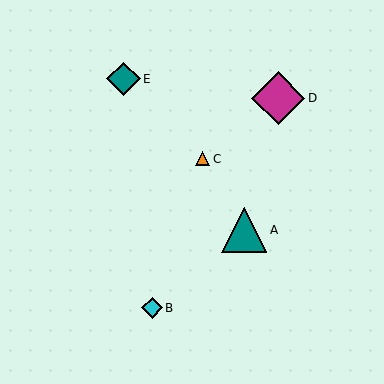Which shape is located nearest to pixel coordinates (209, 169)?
The orange triangle (labeled C) at (203, 159) is nearest to that location.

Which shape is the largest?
The magenta diamond (labeled D) is the largest.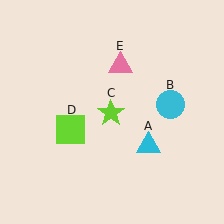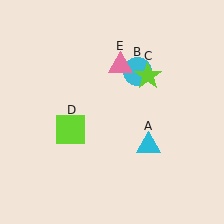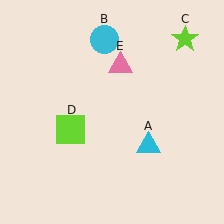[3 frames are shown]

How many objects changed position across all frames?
2 objects changed position: cyan circle (object B), lime star (object C).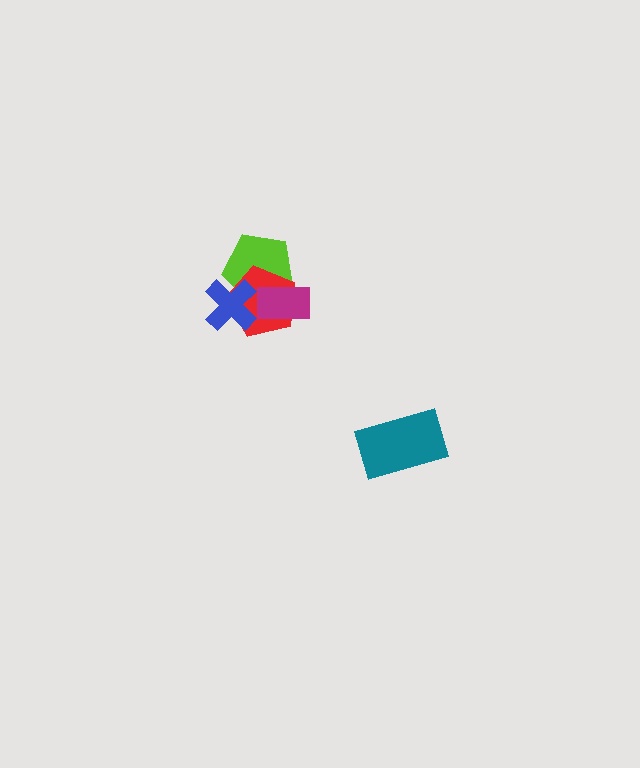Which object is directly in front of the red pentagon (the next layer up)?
The blue cross is directly in front of the red pentagon.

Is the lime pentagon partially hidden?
Yes, it is partially covered by another shape.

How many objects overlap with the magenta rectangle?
2 objects overlap with the magenta rectangle.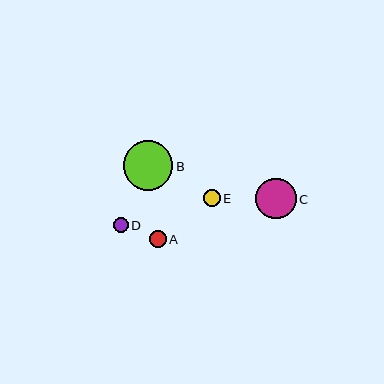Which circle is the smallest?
Circle D is the smallest with a size of approximately 15 pixels.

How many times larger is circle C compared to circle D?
Circle C is approximately 2.7 times the size of circle D.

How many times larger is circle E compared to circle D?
Circle E is approximately 1.1 times the size of circle D.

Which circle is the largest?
Circle B is the largest with a size of approximately 49 pixels.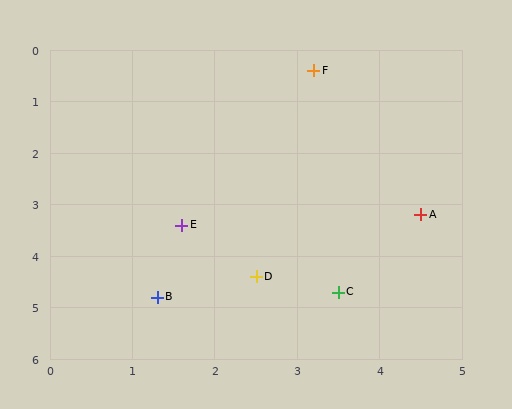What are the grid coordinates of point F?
Point F is at approximately (3.2, 0.4).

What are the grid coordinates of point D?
Point D is at approximately (2.5, 4.4).